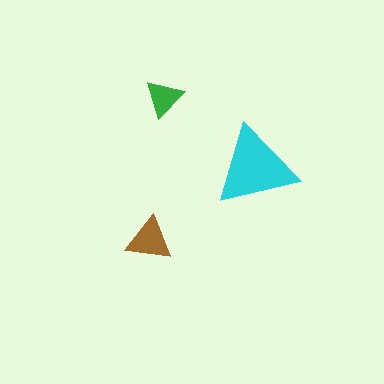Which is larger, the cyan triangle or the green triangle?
The cyan one.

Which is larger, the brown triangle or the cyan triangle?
The cyan one.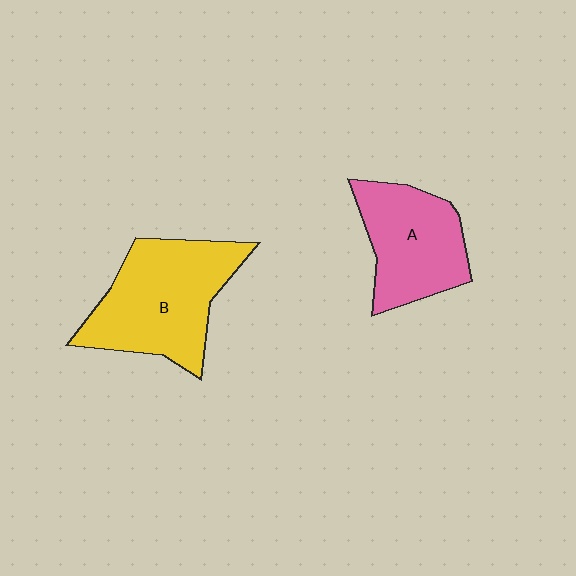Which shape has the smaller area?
Shape A (pink).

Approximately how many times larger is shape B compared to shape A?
Approximately 1.3 times.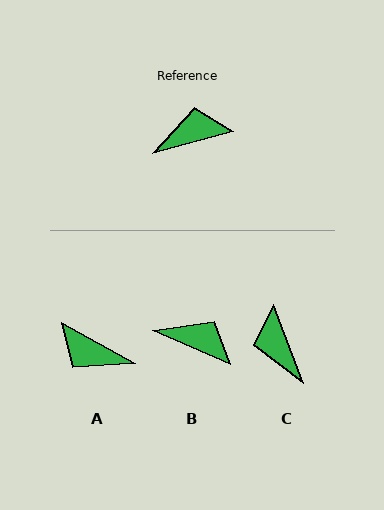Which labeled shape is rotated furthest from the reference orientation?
A, about 136 degrees away.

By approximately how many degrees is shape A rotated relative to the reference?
Approximately 136 degrees counter-clockwise.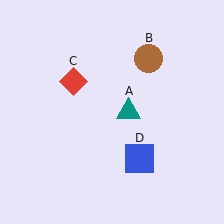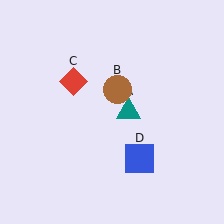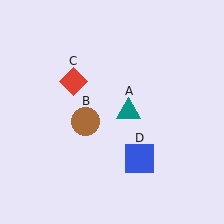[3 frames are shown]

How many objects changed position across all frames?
1 object changed position: brown circle (object B).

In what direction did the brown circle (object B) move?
The brown circle (object B) moved down and to the left.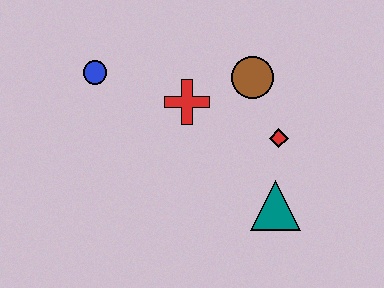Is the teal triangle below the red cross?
Yes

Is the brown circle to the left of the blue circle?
No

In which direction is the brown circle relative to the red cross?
The brown circle is to the right of the red cross.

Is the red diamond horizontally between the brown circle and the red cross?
No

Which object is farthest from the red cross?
The teal triangle is farthest from the red cross.